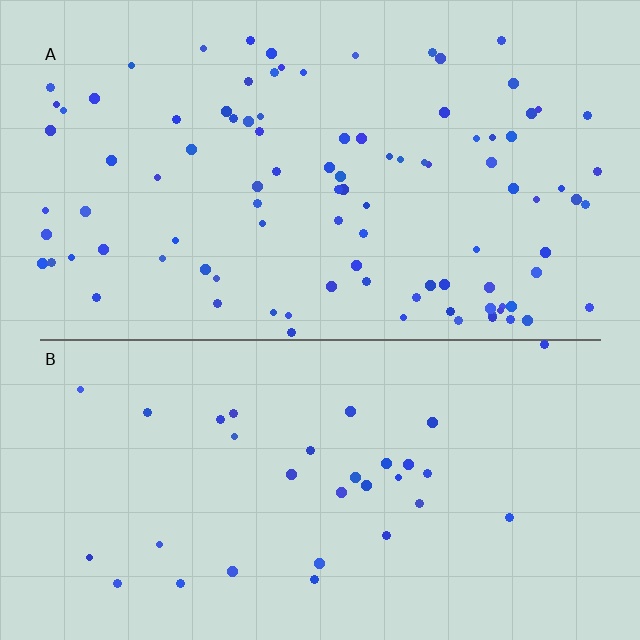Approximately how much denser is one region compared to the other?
Approximately 3.1× — region A over region B.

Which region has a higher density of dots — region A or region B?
A (the top).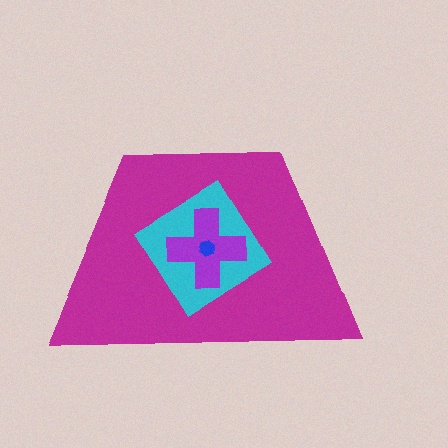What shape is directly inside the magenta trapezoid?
The cyan diamond.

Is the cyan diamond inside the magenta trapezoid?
Yes.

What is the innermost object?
The blue hexagon.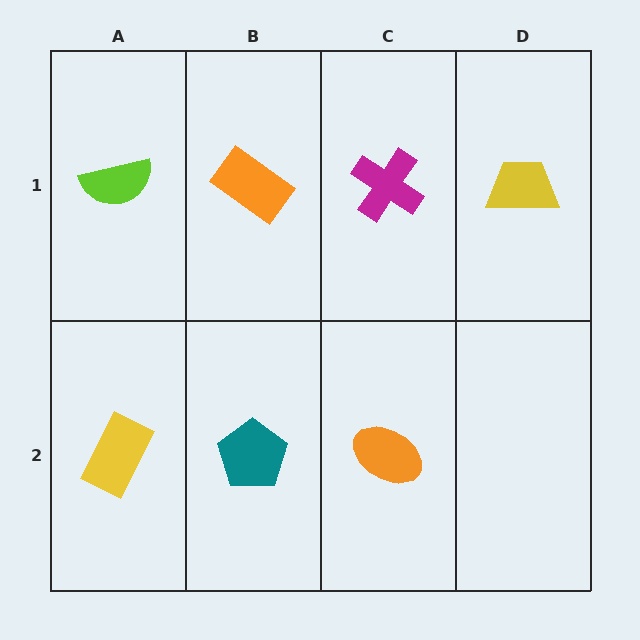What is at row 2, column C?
An orange ellipse.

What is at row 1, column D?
A yellow trapezoid.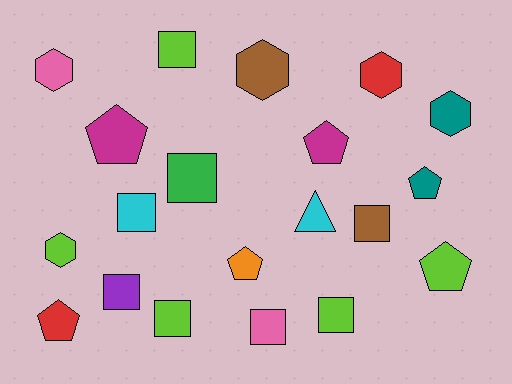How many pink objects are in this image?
There are 2 pink objects.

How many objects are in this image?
There are 20 objects.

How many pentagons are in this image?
There are 6 pentagons.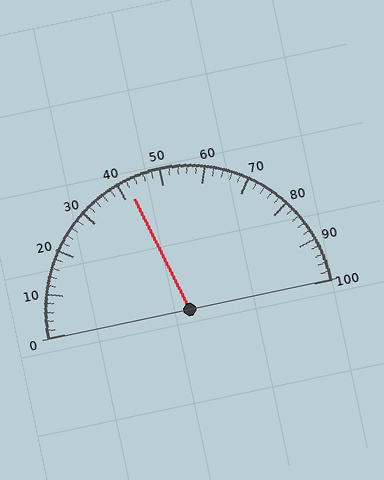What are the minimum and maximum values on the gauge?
The gauge ranges from 0 to 100.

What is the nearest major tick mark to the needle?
The nearest major tick mark is 40.